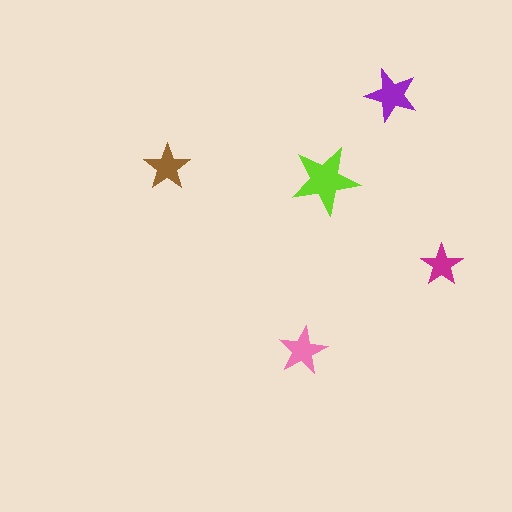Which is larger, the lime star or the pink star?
The lime one.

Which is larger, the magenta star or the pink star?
The pink one.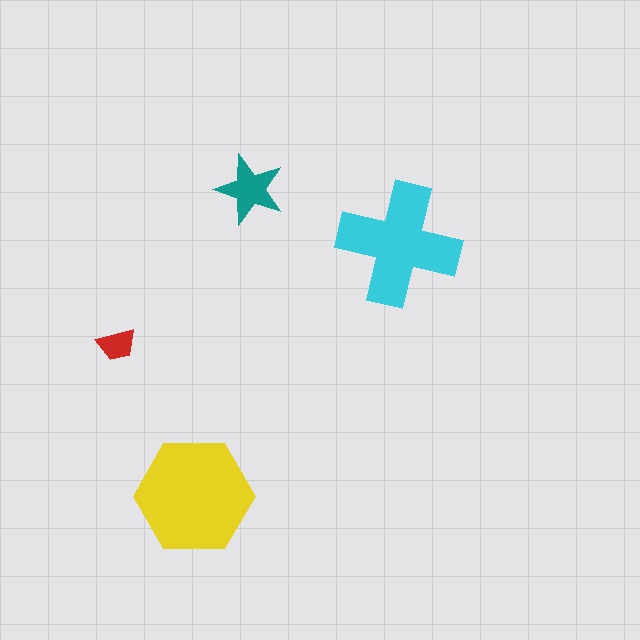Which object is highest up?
The teal star is topmost.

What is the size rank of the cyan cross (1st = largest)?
2nd.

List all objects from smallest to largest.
The red trapezoid, the teal star, the cyan cross, the yellow hexagon.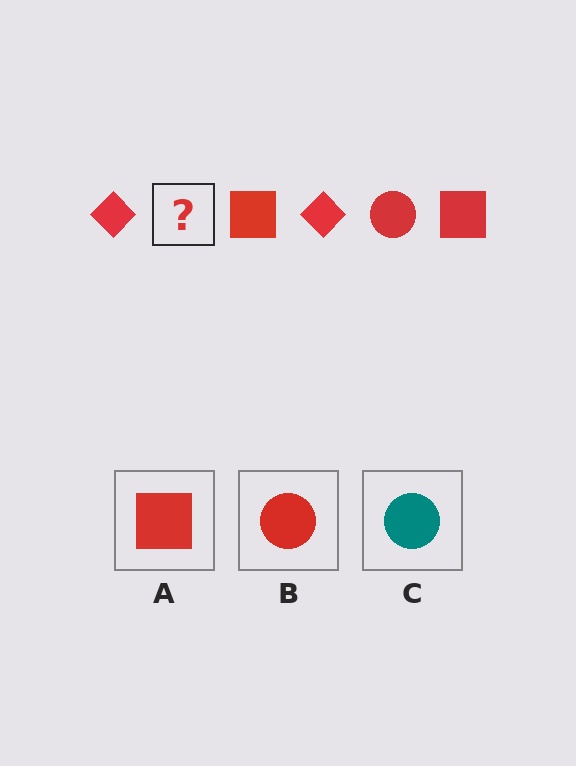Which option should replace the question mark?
Option B.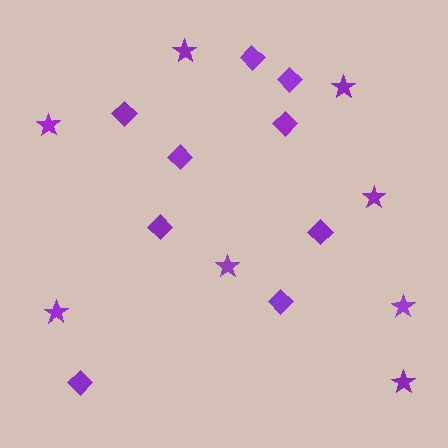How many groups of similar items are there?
There are 2 groups: one group of diamonds (9) and one group of stars (8).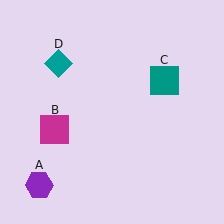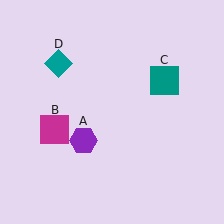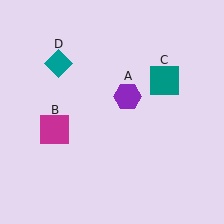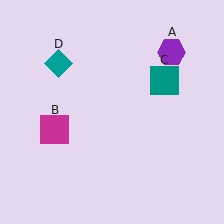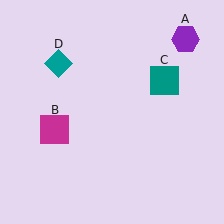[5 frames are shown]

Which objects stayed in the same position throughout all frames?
Magenta square (object B) and teal square (object C) and teal diamond (object D) remained stationary.